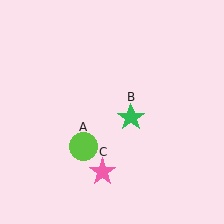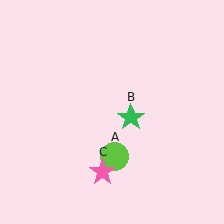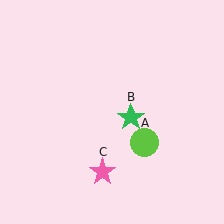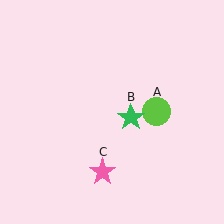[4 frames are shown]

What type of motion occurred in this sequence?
The lime circle (object A) rotated counterclockwise around the center of the scene.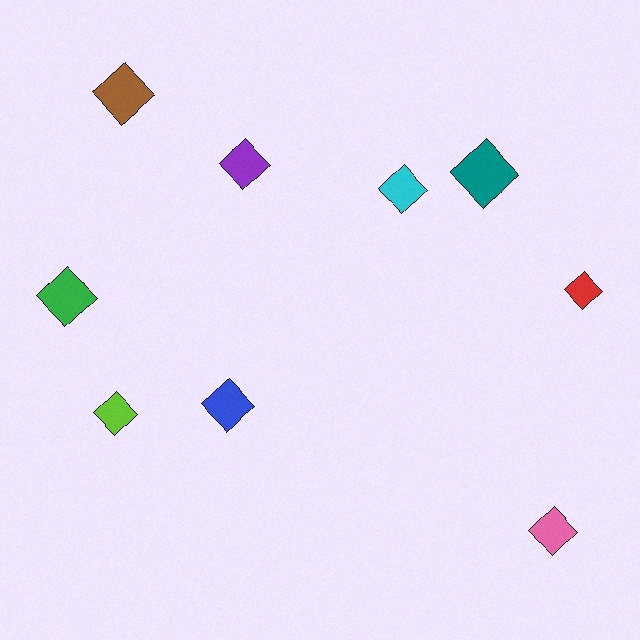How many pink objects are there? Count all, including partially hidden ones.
There is 1 pink object.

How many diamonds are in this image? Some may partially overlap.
There are 9 diamonds.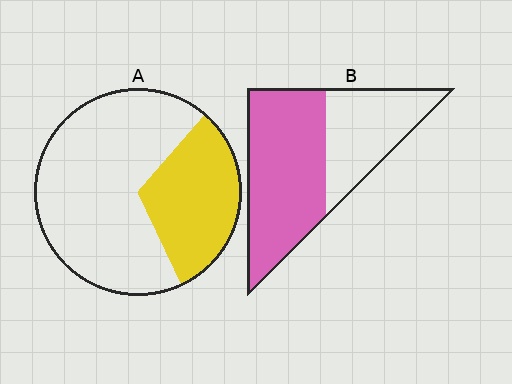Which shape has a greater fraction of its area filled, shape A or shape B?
Shape B.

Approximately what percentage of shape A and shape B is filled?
A is approximately 30% and B is approximately 60%.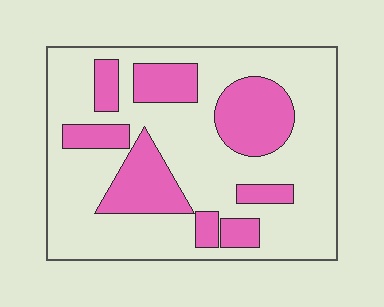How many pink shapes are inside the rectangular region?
8.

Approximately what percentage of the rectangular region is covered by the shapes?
Approximately 30%.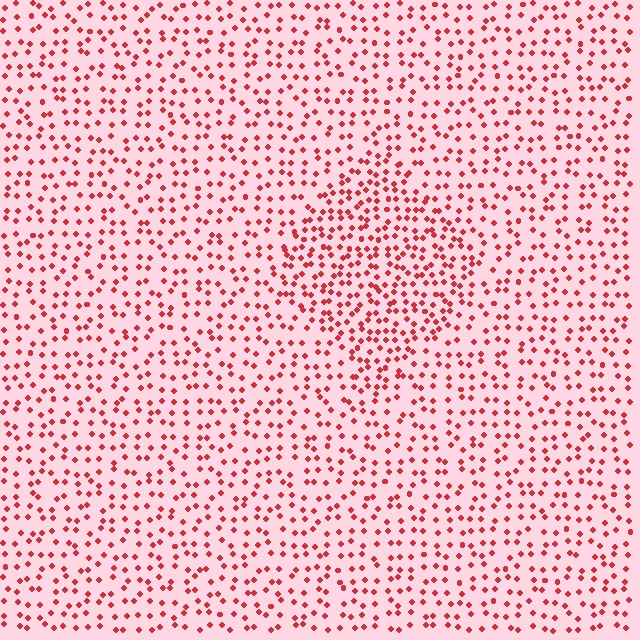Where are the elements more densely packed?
The elements are more densely packed inside the diamond boundary.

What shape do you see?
I see a diamond.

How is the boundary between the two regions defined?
The boundary is defined by a change in element density (approximately 1.6x ratio). All elements are the same color, size, and shape.